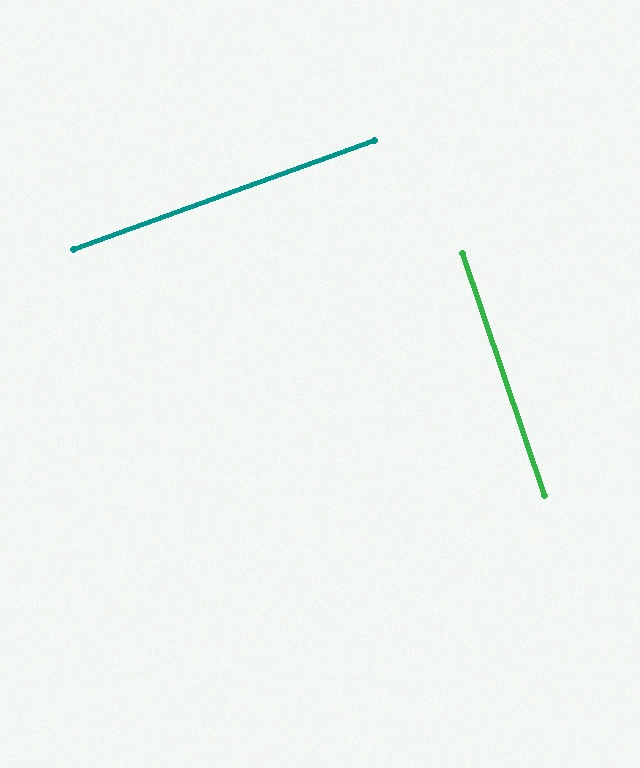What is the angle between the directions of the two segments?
Approximately 89 degrees.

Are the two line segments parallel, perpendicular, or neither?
Perpendicular — they meet at approximately 89°.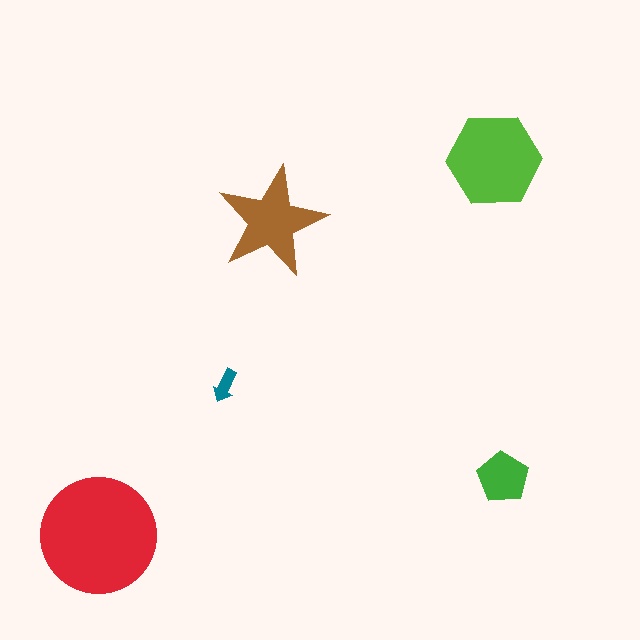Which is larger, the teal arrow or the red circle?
The red circle.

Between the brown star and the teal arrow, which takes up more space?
The brown star.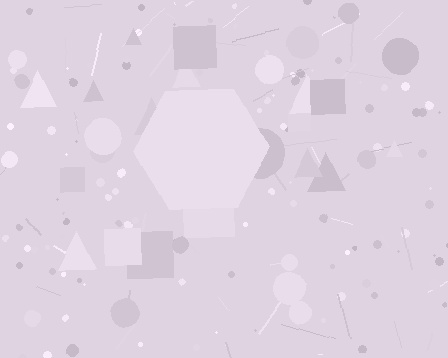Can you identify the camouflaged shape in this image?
The camouflaged shape is a hexagon.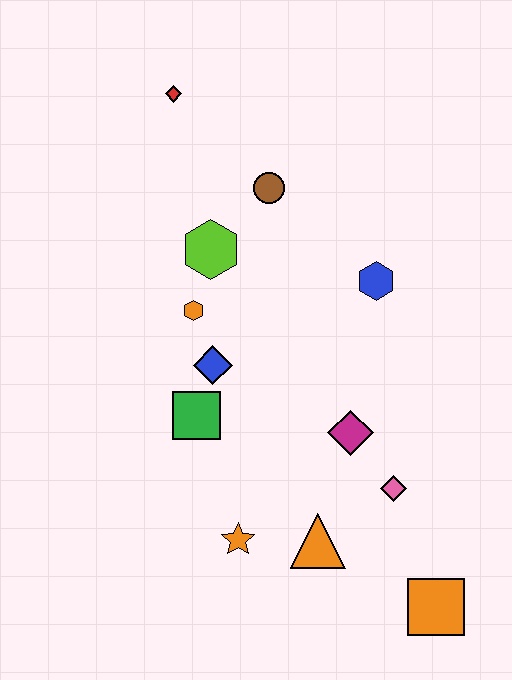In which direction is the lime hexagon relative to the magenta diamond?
The lime hexagon is above the magenta diamond.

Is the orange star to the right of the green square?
Yes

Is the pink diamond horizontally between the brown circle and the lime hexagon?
No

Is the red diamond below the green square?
No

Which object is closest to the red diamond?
The brown circle is closest to the red diamond.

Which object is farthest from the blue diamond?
The orange square is farthest from the blue diamond.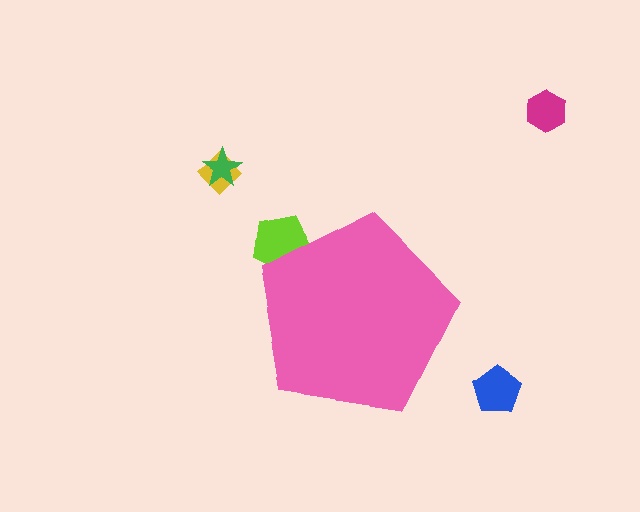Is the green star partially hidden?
No, the green star is fully visible.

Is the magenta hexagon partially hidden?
No, the magenta hexagon is fully visible.